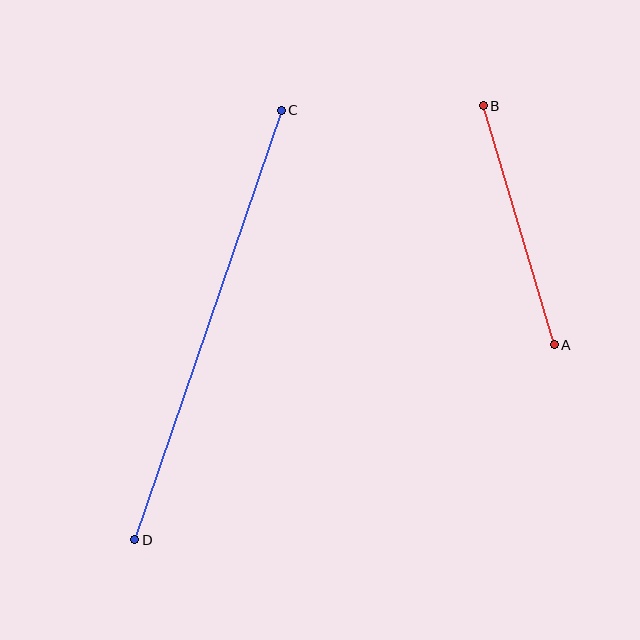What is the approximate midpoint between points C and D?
The midpoint is at approximately (208, 325) pixels.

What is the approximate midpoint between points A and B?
The midpoint is at approximately (519, 225) pixels.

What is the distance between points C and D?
The distance is approximately 454 pixels.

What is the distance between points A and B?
The distance is approximately 249 pixels.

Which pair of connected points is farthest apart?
Points C and D are farthest apart.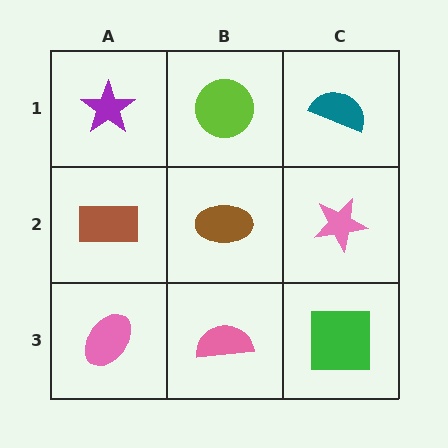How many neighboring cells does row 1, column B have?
3.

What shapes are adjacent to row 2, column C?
A teal semicircle (row 1, column C), a green square (row 3, column C), a brown ellipse (row 2, column B).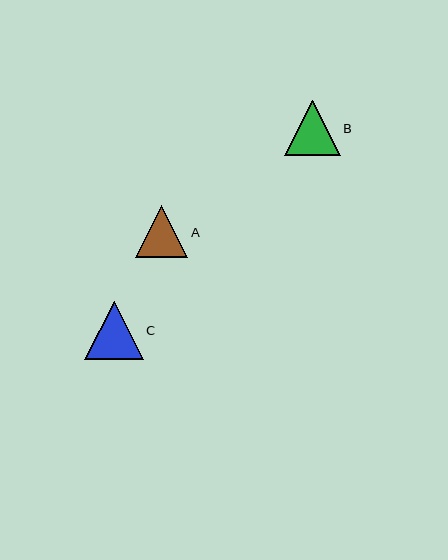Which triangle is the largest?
Triangle C is the largest with a size of approximately 58 pixels.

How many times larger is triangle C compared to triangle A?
Triangle C is approximately 1.1 times the size of triangle A.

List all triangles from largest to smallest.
From largest to smallest: C, B, A.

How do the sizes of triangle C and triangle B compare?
Triangle C and triangle B are approximately the same size.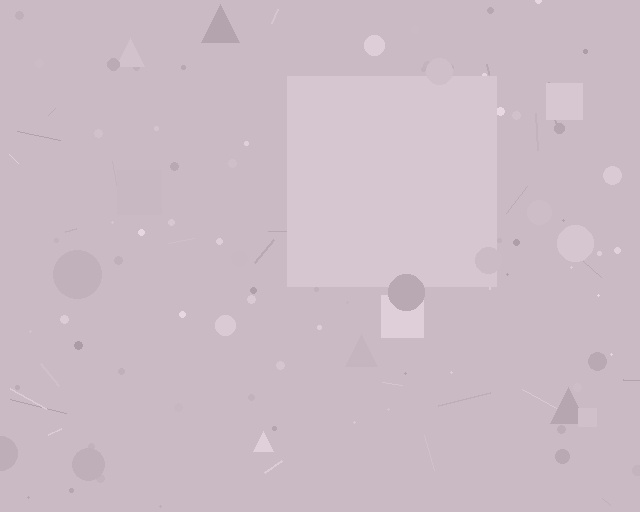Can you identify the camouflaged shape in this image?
The camouflaged shape is a square.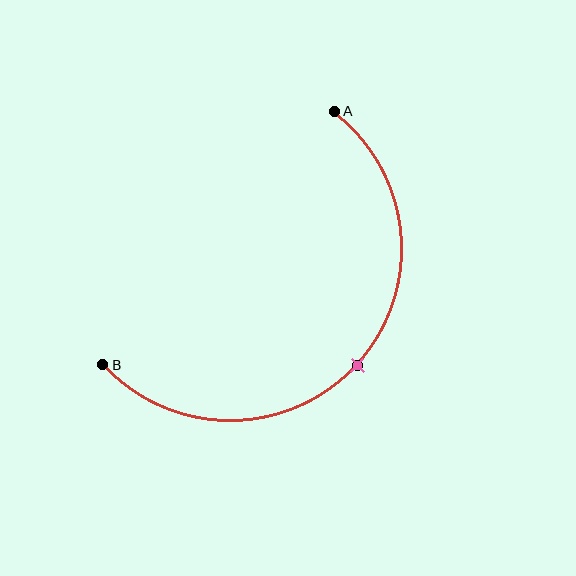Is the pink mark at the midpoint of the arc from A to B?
Yes. The pink mark lies on the arc at equal arc-length from both A and B — it is the arc midpoint.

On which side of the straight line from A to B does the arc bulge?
The arc bulges below and to the right of the straight line connecting A and B.